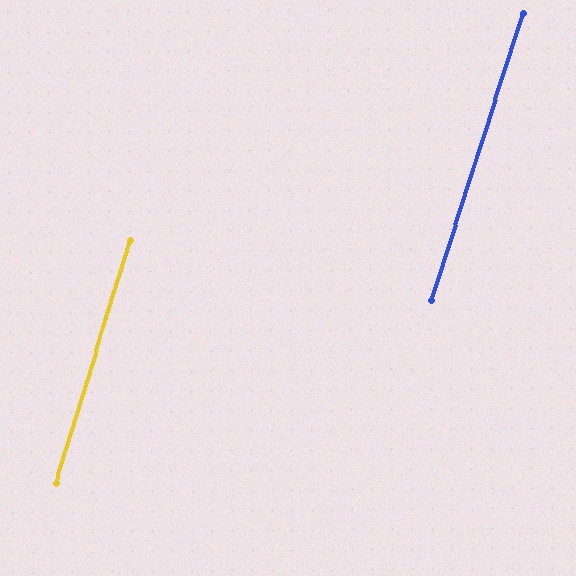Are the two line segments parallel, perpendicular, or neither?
Parallel — their directions differ by only 0.9°.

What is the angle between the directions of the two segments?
Approximately 1 degree.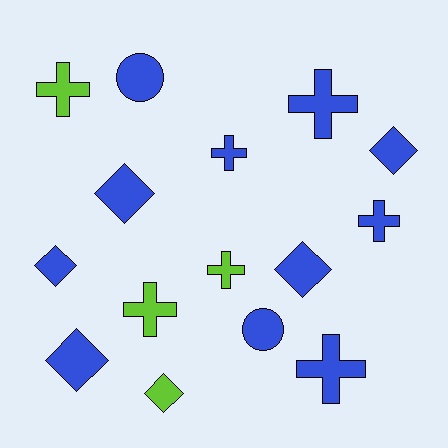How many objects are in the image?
There are 15 objects.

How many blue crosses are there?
There are 4 blue crosses.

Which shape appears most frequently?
Cross, with 7 objects.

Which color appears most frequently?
Blue, with 11 objects.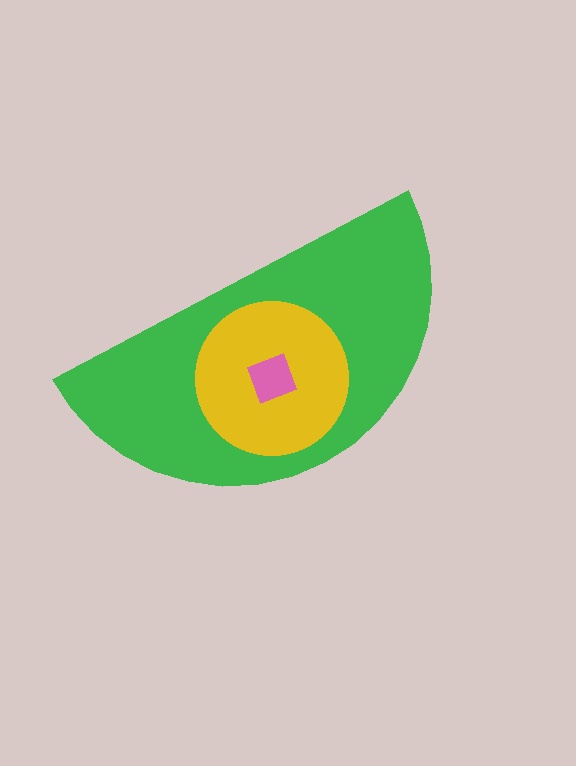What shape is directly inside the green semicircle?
The yellow circle.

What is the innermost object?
The pink square.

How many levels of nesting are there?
3.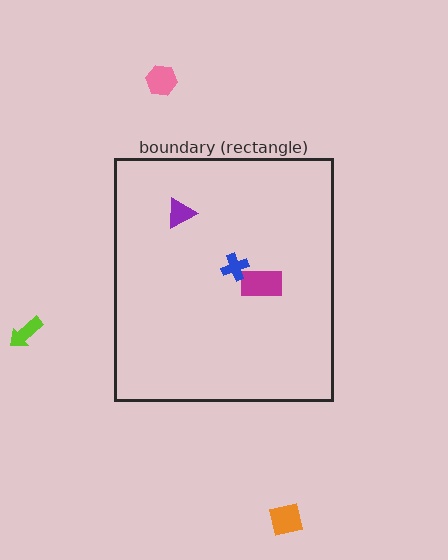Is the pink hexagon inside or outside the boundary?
Outside.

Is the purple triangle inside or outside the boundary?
Inside.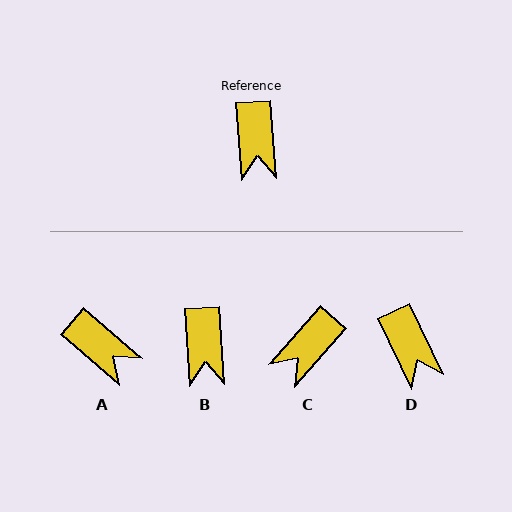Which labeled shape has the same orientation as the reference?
B.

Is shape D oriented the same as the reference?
No, it is off by about 22 degrees.